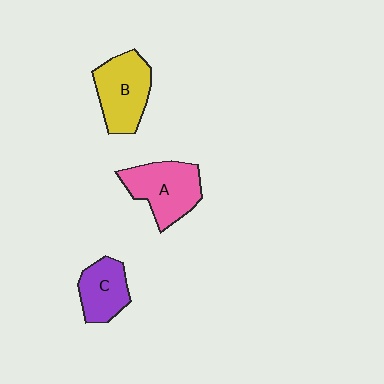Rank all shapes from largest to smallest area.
From largest to smallest: A (pink), B (yellow), C (purple).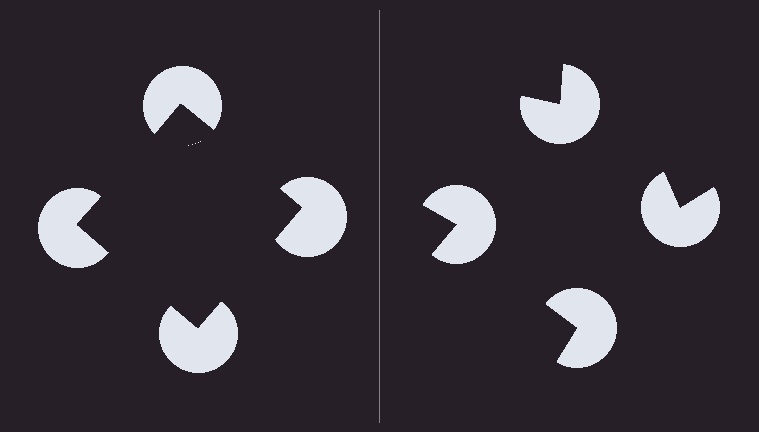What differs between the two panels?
The pac-man discs are positioned identically on both sides; only the wedge orientations differ. On the left they align to a square; on the right they are misaligned.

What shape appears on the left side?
An illusory square.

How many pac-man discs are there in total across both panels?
8 — 4 on each side.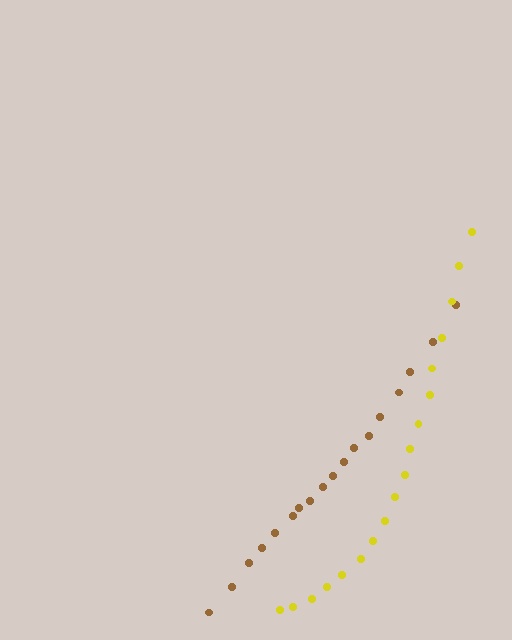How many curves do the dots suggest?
There are 2 distinct paths.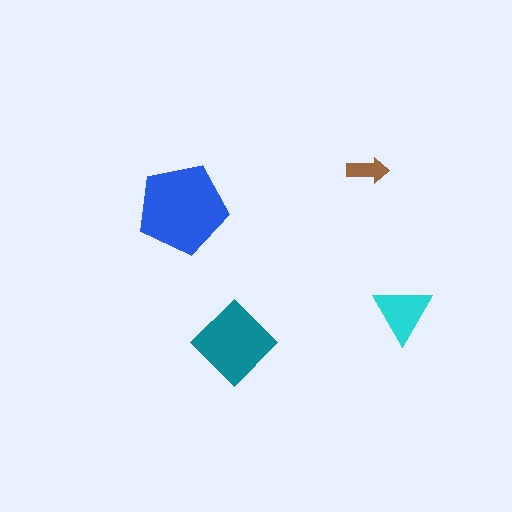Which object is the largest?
The blue pentagon.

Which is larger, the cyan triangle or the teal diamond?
The teal diamond.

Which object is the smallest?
The brown arrow.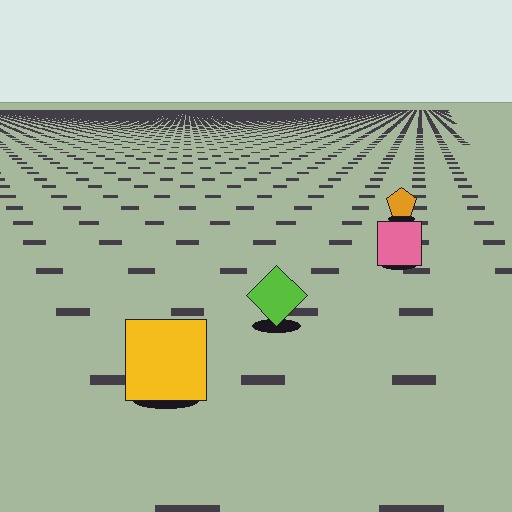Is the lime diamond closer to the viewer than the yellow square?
No. The yellow square is closer — you can tell from the texture gradient: the ground texture is coarser near it.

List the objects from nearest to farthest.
From nearest to farthest: the yellow square, the lime diamond, the pink square, the orange pentagon.